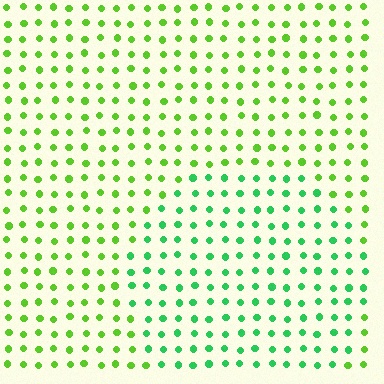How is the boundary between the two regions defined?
The boundary is defined purely by a slight shift in hue (about 36 degrees). Spacing, size, and orientation are identical on both sides.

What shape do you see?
I see a circle.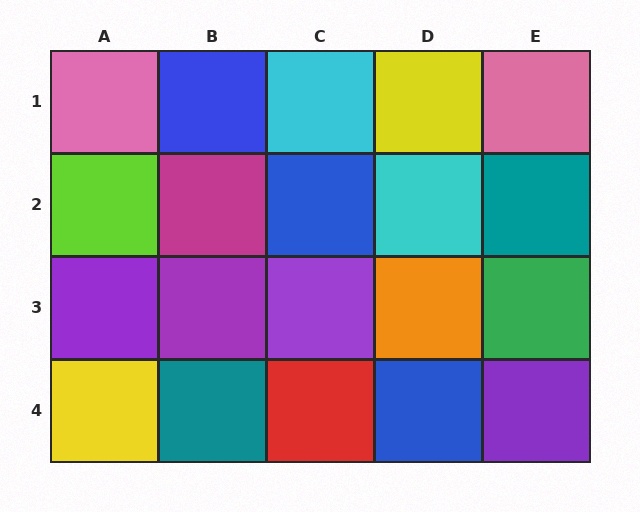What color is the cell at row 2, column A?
Lime.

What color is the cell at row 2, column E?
Teal.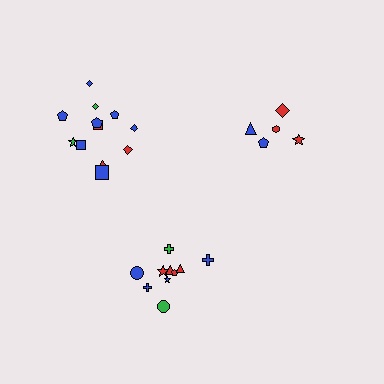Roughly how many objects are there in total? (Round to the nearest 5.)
Roughly 25 objects in total.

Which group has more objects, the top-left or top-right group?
The top-left group.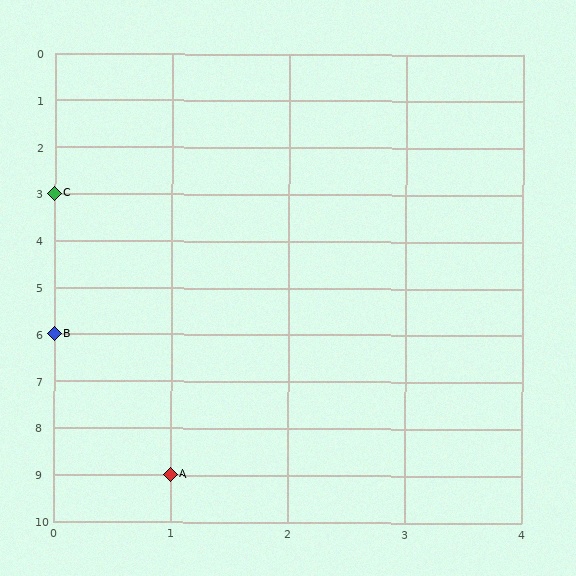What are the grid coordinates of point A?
Point A is at grid coordinates (1, 9).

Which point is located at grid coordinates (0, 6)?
Point B is at (0, 6).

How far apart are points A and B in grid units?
Points A and B are 1 column and 3 rows apart (about 3.2 grid units diagonally).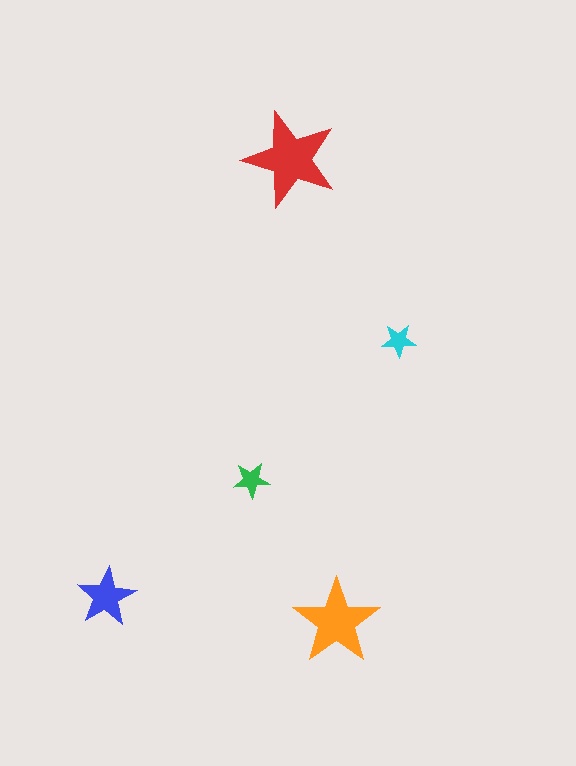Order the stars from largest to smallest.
the red one, the orange one, the blue one, the green one, the cyan one.